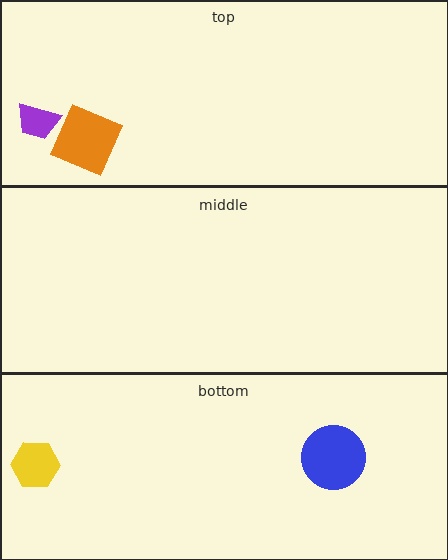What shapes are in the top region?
The orange square, the purple trapezoid.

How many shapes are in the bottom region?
2.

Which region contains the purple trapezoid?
The top region.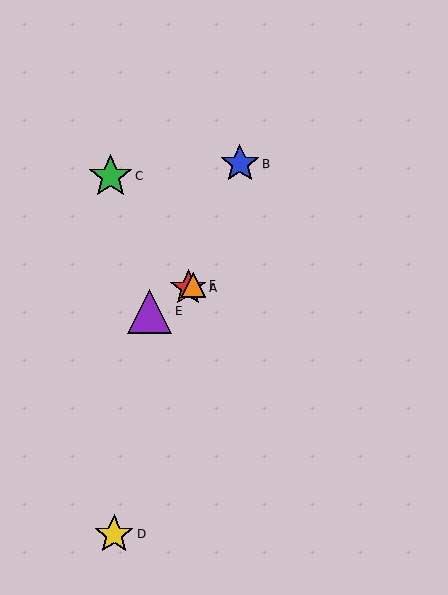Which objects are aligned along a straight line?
Objects A, E, F are aligned along a straight line.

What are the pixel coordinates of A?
Object A is at (188, 288).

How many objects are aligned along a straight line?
3 objects (A, E, F) are aligned along a straight line.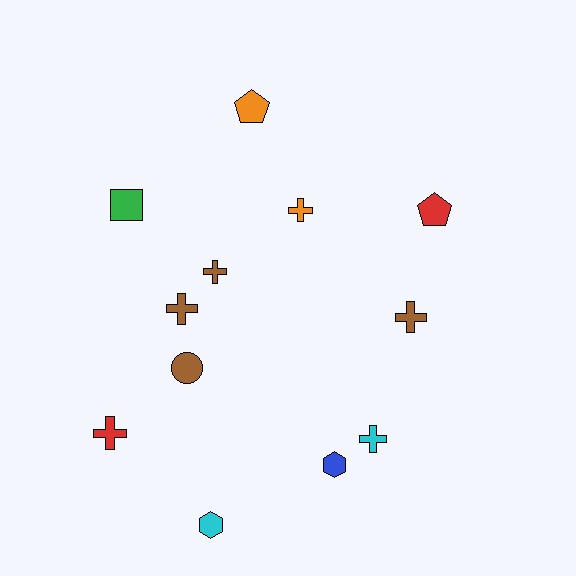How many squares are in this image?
There is 1 square.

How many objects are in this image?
There are 12 objects.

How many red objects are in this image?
There are 2 red objects.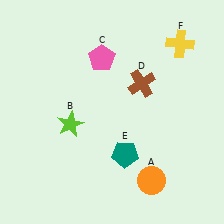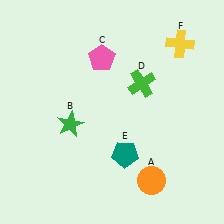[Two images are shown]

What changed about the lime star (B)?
In Image 1, B is lime. In Image 2, it changed to green.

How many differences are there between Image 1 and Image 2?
There are 2 differences between the two images.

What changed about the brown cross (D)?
In Image 1, D is brown. In Image 2, it changed to green.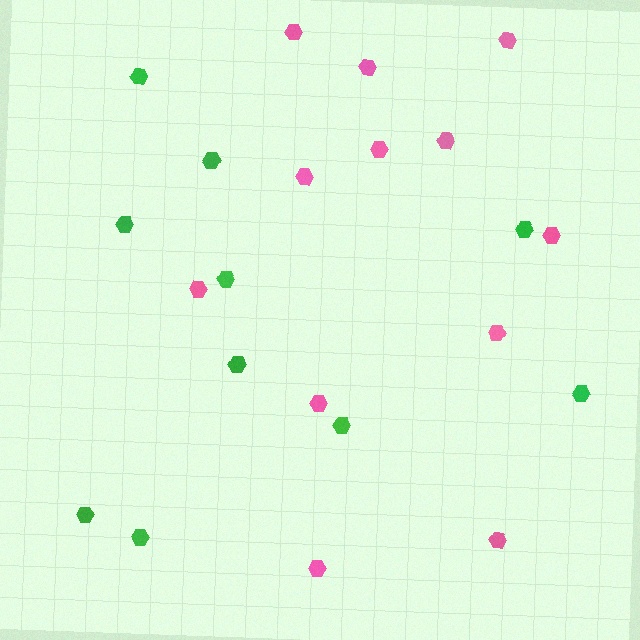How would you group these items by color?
There are 2 groups: one group of green hexagons (10) and one group of pink hexagons (12).